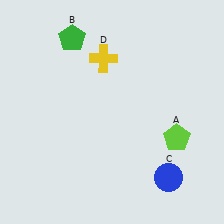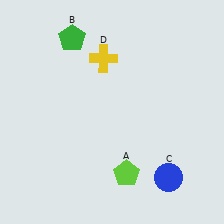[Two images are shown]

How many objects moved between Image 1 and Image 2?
1 object moved between the two images.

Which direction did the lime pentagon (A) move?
The lime pentagon (A) moved left.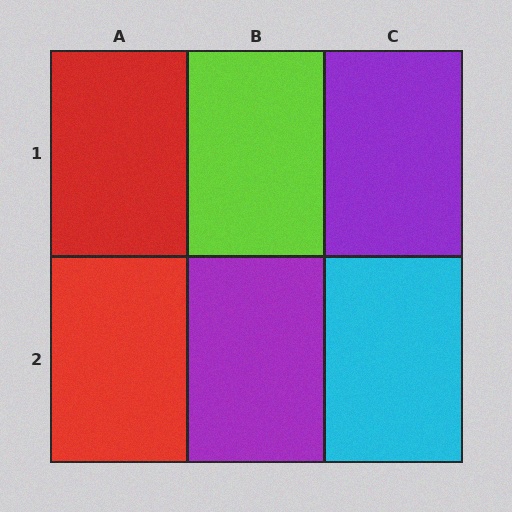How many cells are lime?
1 cell is lime.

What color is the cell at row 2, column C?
Cyan.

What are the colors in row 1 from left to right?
Red, lime, purple.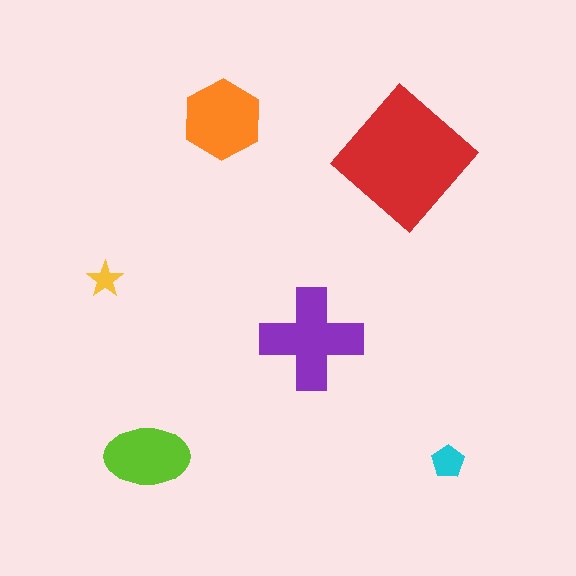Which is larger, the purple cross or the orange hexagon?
The purple cross.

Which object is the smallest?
The yellow star.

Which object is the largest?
The red diamond.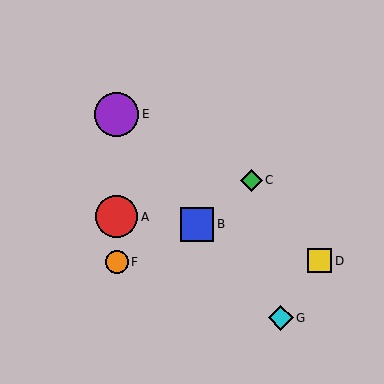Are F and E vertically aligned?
Yes, both are at x≈117.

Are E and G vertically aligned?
No, E is at x≈117 and G is at x≈281.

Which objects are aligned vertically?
Objects A, E, F are aligned vertically.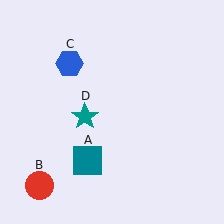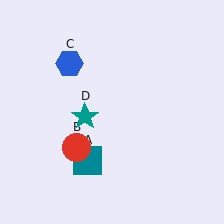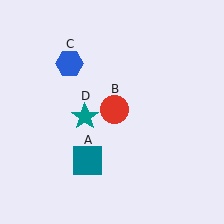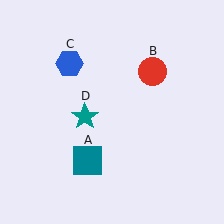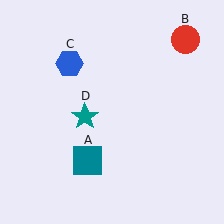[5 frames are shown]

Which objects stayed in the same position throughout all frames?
Teal square (object A) and blue hexagon (object C) and teal star (object D) remained stationary.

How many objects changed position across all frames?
1 object changed position: red circle (object B).